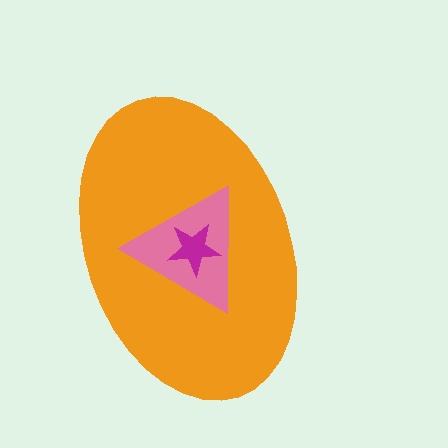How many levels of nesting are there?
3.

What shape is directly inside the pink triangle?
The magenta star.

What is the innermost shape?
The magenta star.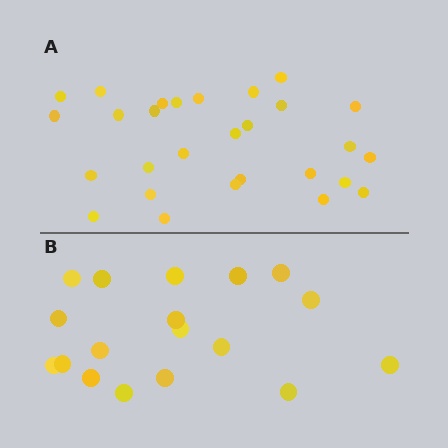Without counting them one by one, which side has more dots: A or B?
Region A (the top region) has more dots.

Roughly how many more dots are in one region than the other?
Region A has roughly 10 or so more dots than region B.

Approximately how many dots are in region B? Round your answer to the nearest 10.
About 20 dots. (The exact count is 18, which rounds to 20.)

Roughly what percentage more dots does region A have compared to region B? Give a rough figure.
About 55% more.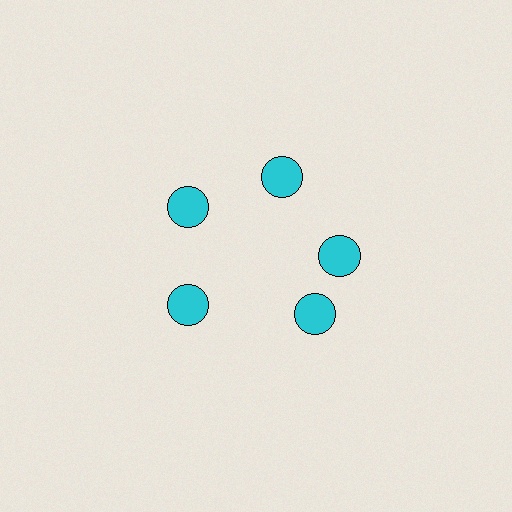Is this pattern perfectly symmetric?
No. The 5 cyan circles are arranged in a ring, but one element near the 5 o'clock position is rotated out of alignment along the ring, breaking the 5-fold rotational symmetry.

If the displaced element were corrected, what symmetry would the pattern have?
It would have 5-fold rotational symmetry — the pattern would map onto itself every 72 degrees.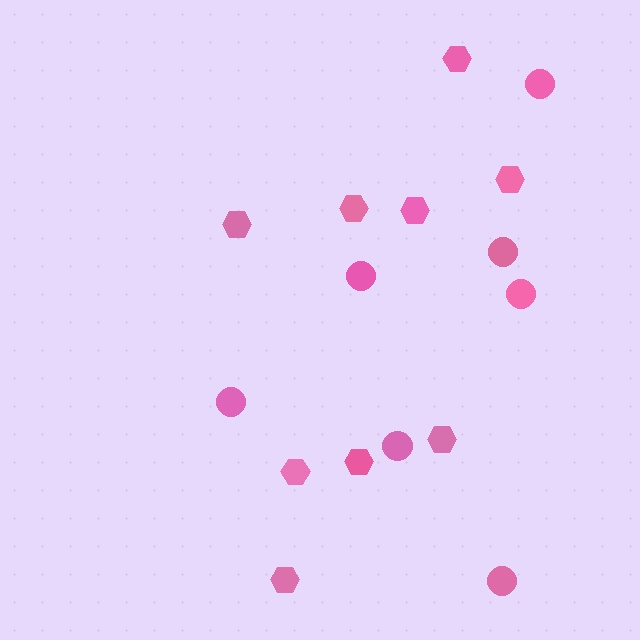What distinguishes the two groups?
There are 2 groups: one group of circles (7) and one group of hexagons (9).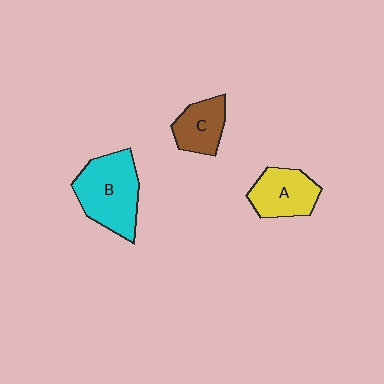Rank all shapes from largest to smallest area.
From largest to smallest: B (cyan), A (yellow), C (brown).